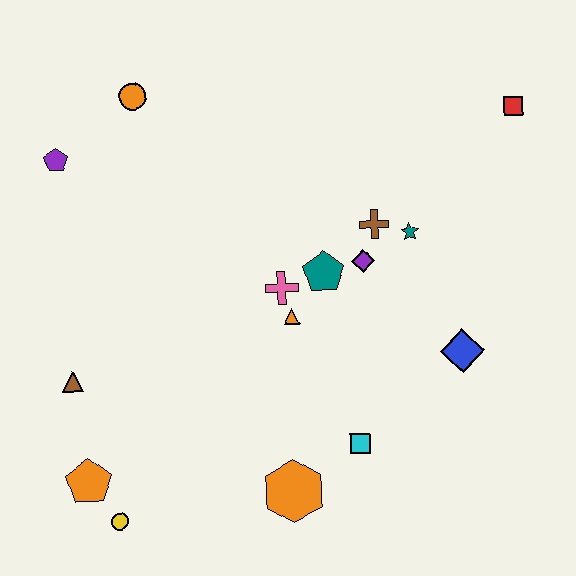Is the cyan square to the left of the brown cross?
Yes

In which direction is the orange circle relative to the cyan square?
The orange circle is above the cyan square.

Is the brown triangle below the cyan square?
No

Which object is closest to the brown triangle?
The orange pentagon is closest to the brown triangle.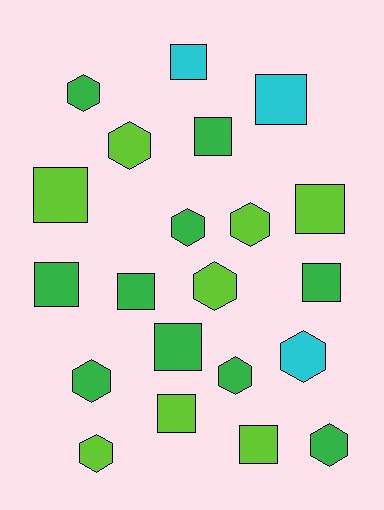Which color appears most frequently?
Green, with 10 objects.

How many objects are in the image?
There are 21 objects.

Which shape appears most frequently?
Square, with 11 objects.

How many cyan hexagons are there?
There is 1 cyan hexagon.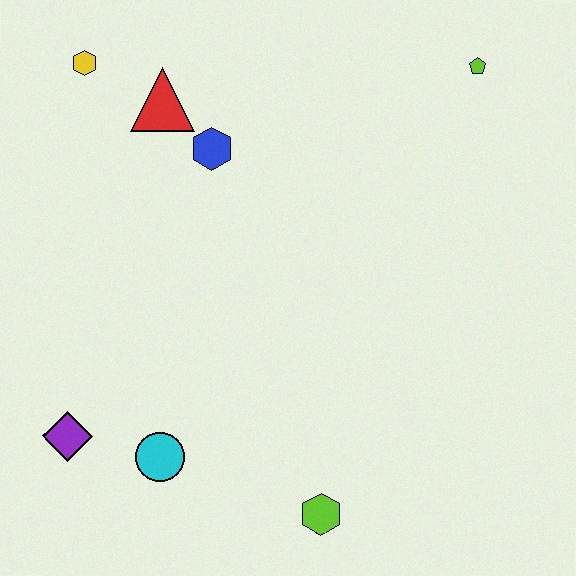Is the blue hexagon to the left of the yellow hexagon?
No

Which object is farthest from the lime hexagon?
The yellow hexagon is farthest from the lime hexagon.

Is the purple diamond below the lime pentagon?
Yes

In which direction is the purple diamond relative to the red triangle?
The purple diamond is below the red triangle.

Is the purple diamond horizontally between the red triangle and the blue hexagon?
No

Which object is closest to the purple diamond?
The cyan circle is closest to the purple diamond.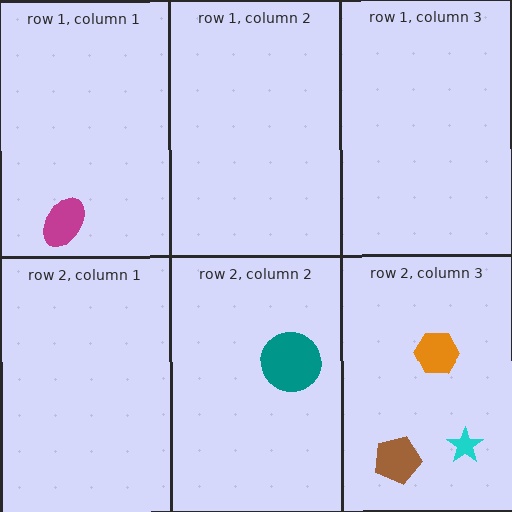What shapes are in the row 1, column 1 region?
The magenta ellipse.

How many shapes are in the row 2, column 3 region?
3.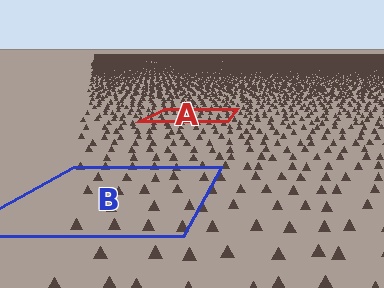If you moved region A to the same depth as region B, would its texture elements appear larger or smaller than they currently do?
They would appear larger. At a closer depth, the same texture elements are projected at a bigger on-screen size.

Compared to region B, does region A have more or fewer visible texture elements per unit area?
Region A has more texture elements per unit area — they are packed more densely because it is farther away.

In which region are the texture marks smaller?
The texture marks are smaller in region A, because it is farther away.